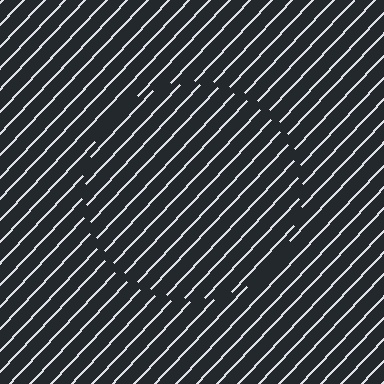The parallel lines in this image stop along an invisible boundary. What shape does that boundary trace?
An illusory circle. The interior of the shape contains the same grating, shifted by half a period — the contour is defined by the phase discontinuity where line-ends from the inner and outer gratings abut.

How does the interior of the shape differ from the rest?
The interior of the shape contains the same grating, shifted by half a period — the contour is defined by the phase discontinuity where line-ends from the inner and outer gratings abut.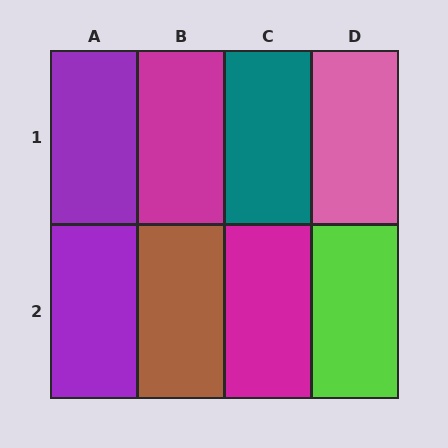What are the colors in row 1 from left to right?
Purple, magenta, teal, pink.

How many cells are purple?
2 cells are purple.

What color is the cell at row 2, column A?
Purple.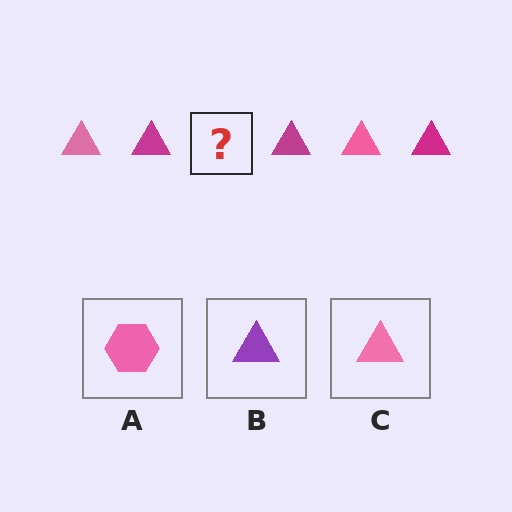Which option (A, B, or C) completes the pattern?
C.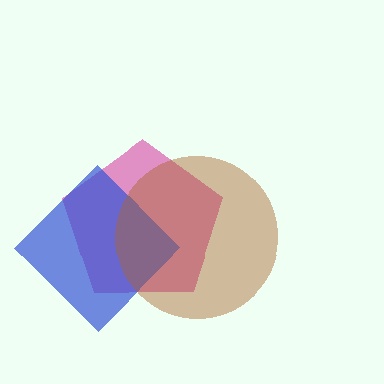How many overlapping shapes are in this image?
There are 3 overlapping shapes in the image.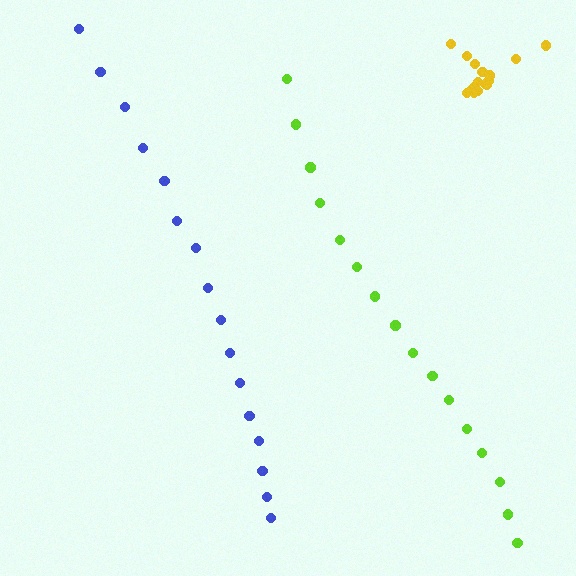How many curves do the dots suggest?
There are 3 distinct paths.